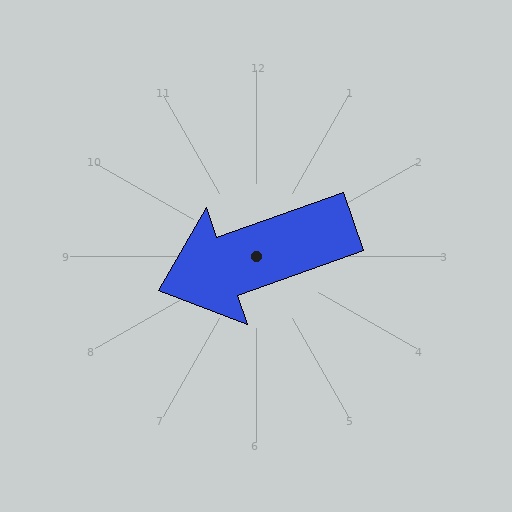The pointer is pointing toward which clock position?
Roughly 8 o'clock.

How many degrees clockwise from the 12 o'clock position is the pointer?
Approximately 251 degrees.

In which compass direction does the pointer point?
West.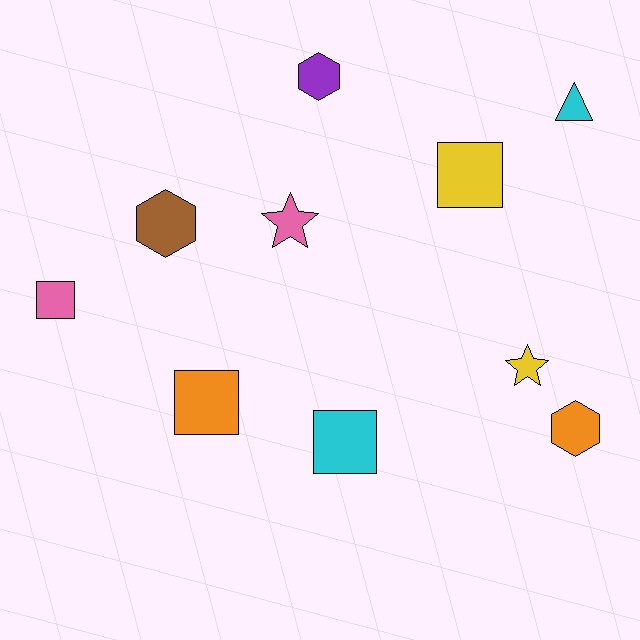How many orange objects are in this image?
There are 2 orange objects.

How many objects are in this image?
There are 10 objects.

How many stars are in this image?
There are 2 stars.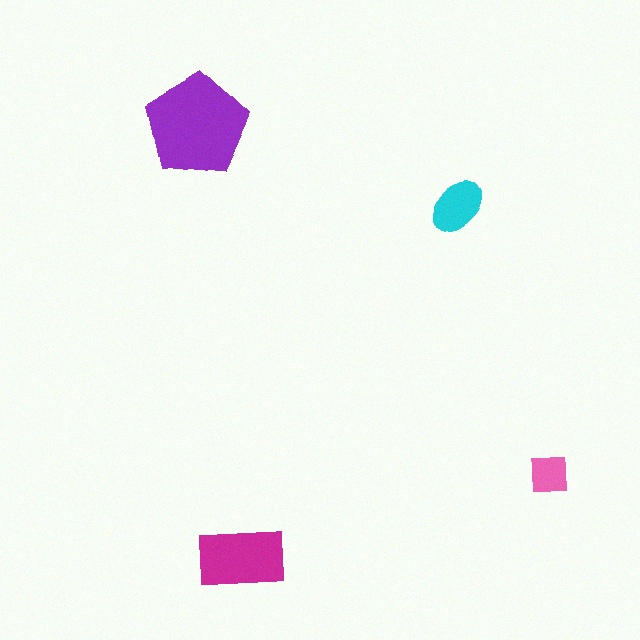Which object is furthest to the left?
The purple pentagon is leftmost.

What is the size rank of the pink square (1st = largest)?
4th.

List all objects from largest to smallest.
The purple pentagon, the magenta rectangle, the cyan ellipse, the pink square.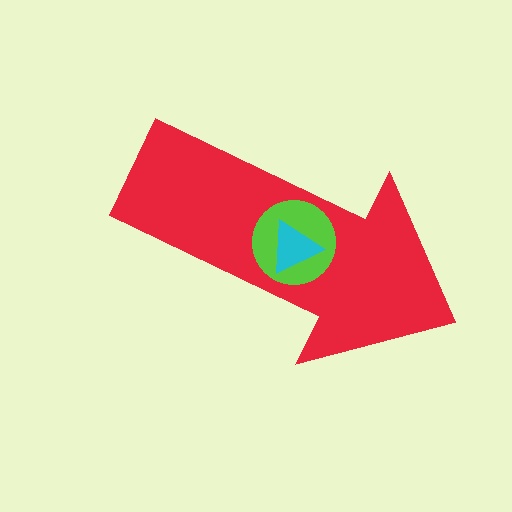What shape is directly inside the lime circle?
The cyan triangle.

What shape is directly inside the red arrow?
The lime circle.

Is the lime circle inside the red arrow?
Yes.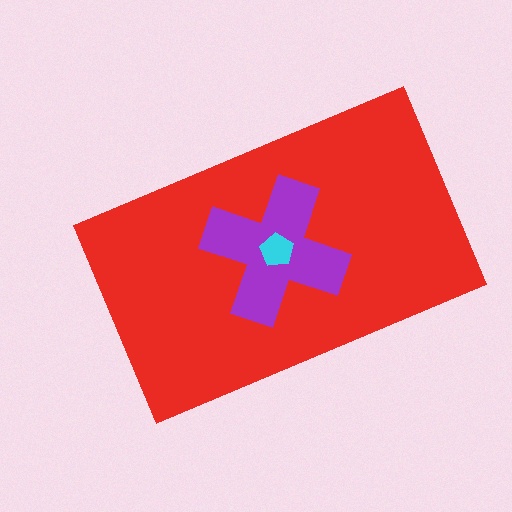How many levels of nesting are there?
3.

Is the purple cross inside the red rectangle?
Yes.